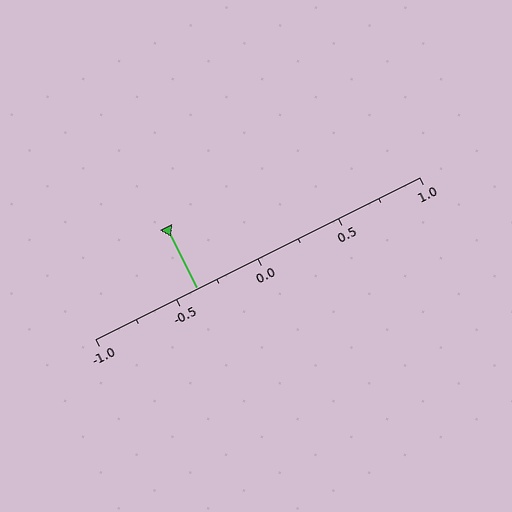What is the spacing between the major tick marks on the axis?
The major ticks are spaced 0.5 apart.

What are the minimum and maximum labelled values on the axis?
The axis runs from -1.0 to 1.0.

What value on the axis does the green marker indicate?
The marker indicates approximately -0.38.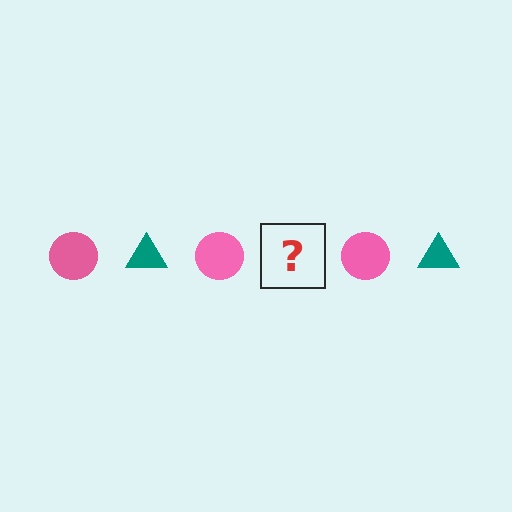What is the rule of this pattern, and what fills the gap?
The rule is that the pattern alternates between pink circle and teal triangle. The gap should be filled with a teal triangle.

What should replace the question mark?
The question mark should be replaced with a teal triangle.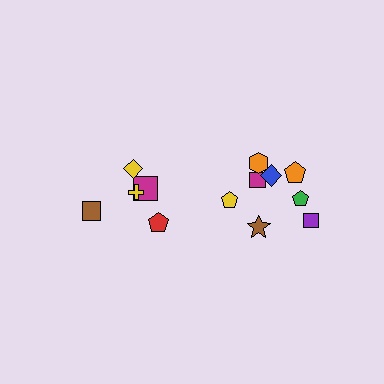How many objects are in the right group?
There are 8 objects.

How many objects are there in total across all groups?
There are 13 objects.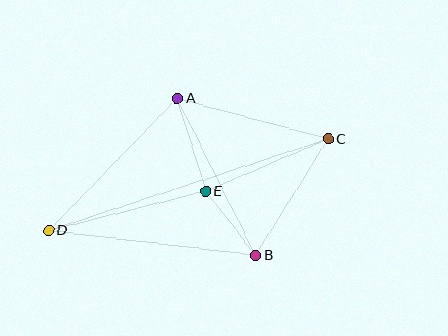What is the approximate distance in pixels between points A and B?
The distance between A and B is approximately 175 pixels.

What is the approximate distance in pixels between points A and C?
The distance between A and C is approximately 156 pixels.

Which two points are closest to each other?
Points B and E are closest to each other.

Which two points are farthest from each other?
Points C and D are farthest from each other.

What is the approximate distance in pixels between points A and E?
The distance between A and E is approximately 97 pixels.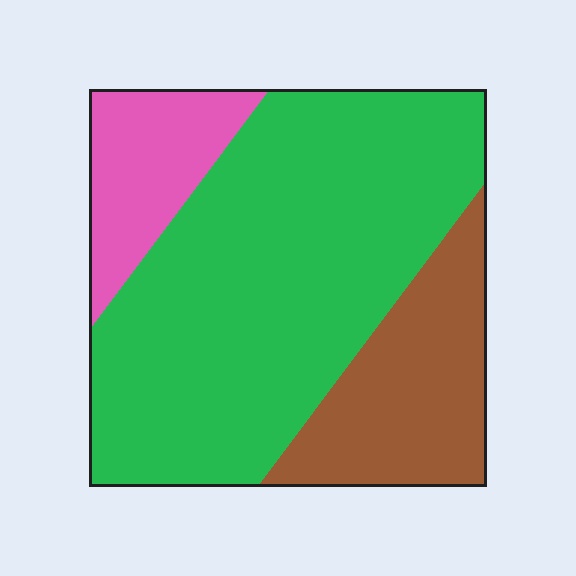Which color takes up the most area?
Green, at roughly 65%.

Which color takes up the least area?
Pink, at roughly 15%.